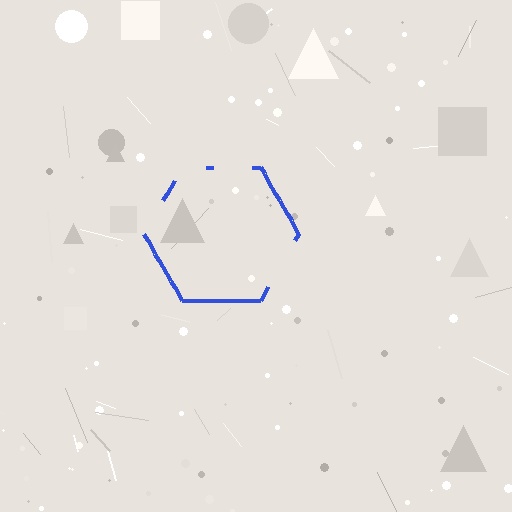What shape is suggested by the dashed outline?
The dashed outline suggests a hexagon.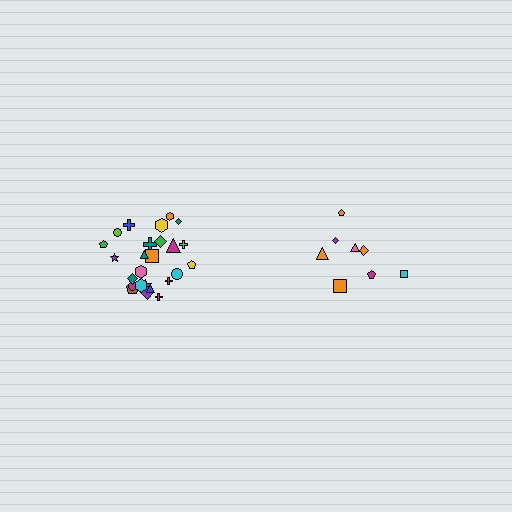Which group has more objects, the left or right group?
The left group.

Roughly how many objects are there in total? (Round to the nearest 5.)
Roughly 35 objects in total.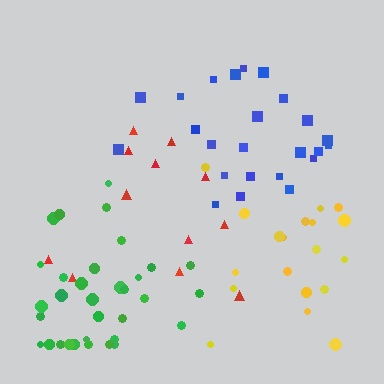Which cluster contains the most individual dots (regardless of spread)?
Green (33).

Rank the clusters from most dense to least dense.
green, blue, yellow, red.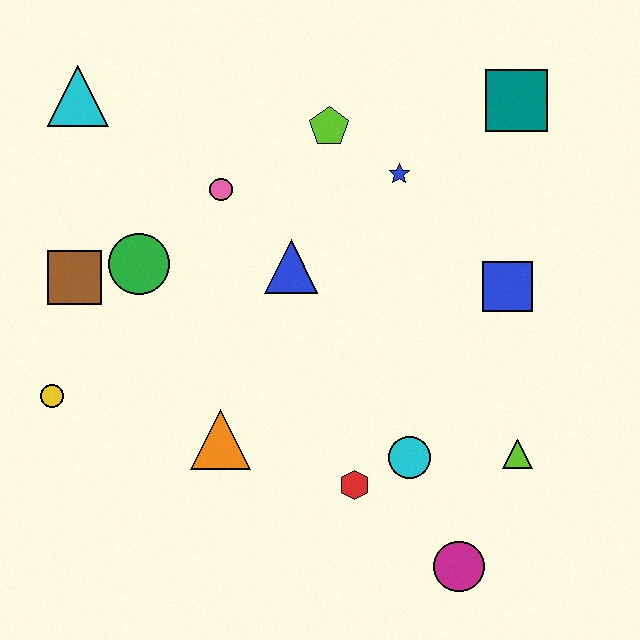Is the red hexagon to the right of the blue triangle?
Yes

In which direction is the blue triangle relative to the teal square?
The blue triangle is to the left of the teal square.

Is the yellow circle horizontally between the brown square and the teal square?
No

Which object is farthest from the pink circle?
The magenta circle is farthest from the pink circle.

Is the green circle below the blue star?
Yes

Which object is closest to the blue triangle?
The pink circle is closest to the blue triangle.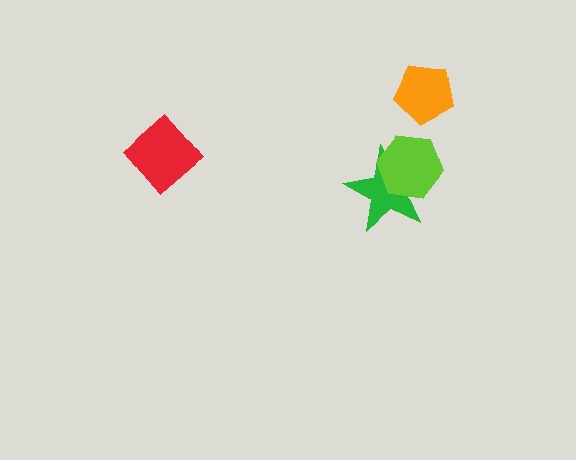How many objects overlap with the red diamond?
0 objects overlap with the red diamond.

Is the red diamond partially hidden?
No, no other shape covers it.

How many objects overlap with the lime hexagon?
1 object overlaps with the lime hexagon.